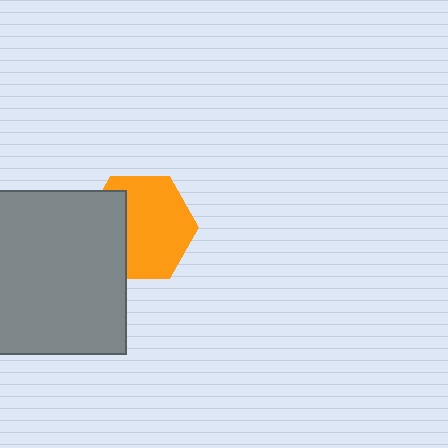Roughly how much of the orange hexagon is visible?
Most of it is visible (roughly 67%).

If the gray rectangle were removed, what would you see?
You would see the complete orange hexagon.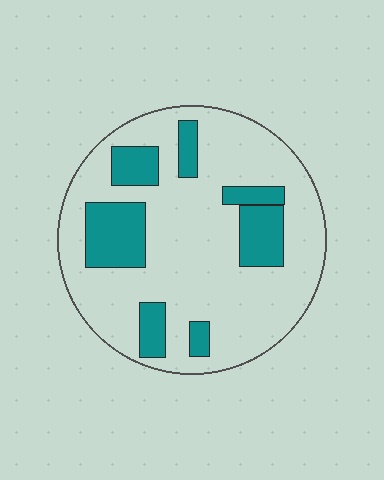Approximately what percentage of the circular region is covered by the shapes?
Approximately 25%.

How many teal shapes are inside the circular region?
7.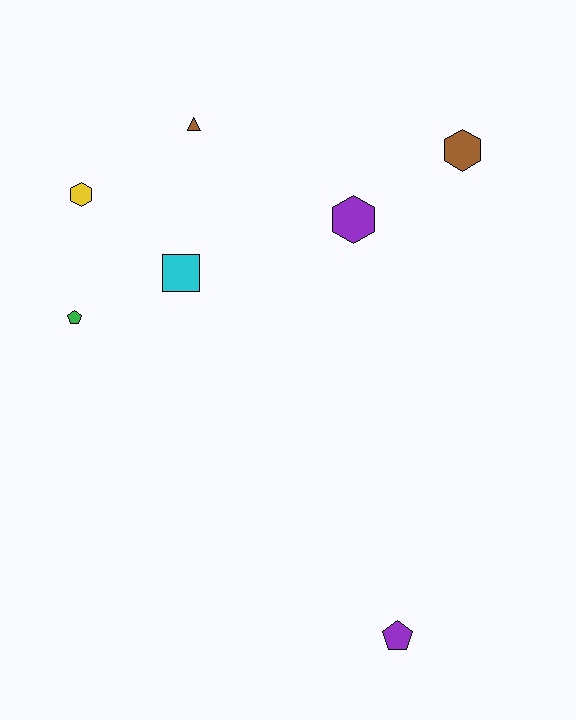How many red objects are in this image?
There are no red objects.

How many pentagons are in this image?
There are 2 pentagons.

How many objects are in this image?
There are 7 objects.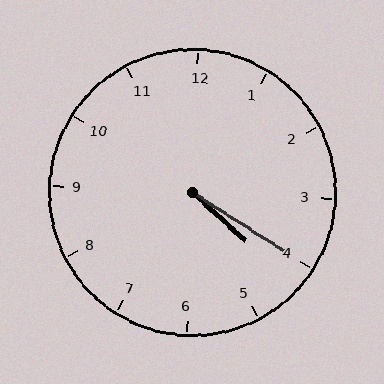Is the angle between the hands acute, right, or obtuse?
It is acute.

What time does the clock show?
4:20.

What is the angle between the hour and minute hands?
Approximately 10 degrees.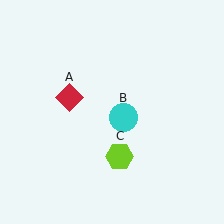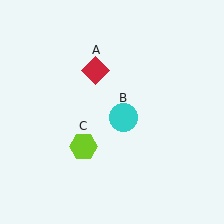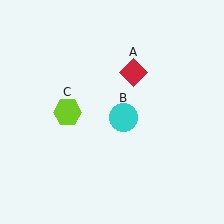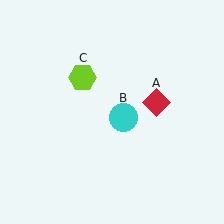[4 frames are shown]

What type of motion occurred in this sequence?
The red diamond (object A), lime hexagon (object C) rotated clockwise around the center of the scene.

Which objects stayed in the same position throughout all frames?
Cyan circle (object B) remained stationary.